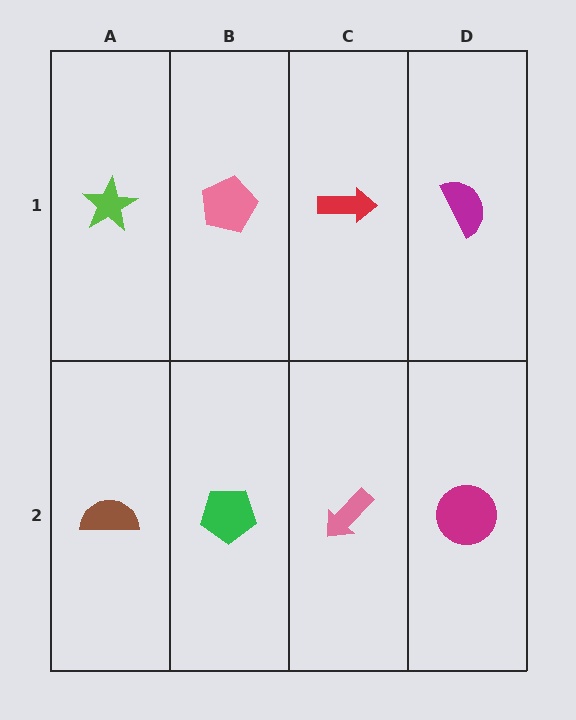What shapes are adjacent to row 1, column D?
A magenta circle (row 2, column D), a red arrow (row 1, column C).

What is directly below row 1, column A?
A brown semicircle.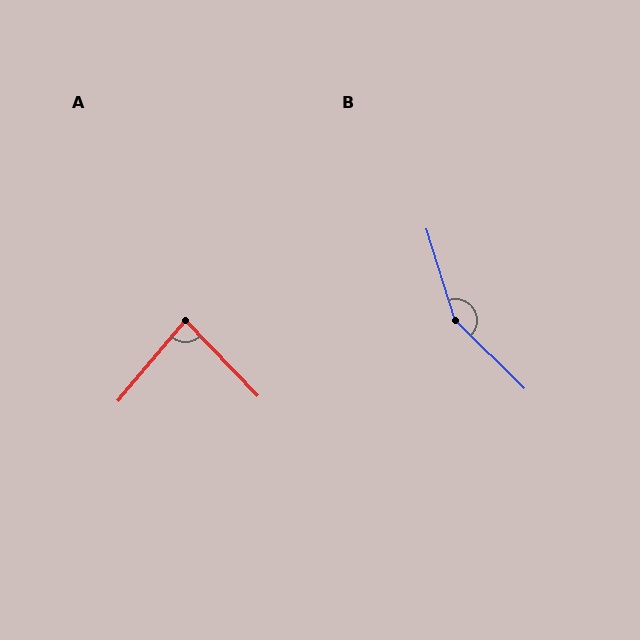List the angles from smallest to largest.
A (83°), B (152°).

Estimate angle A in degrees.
Approximately 83 degrees.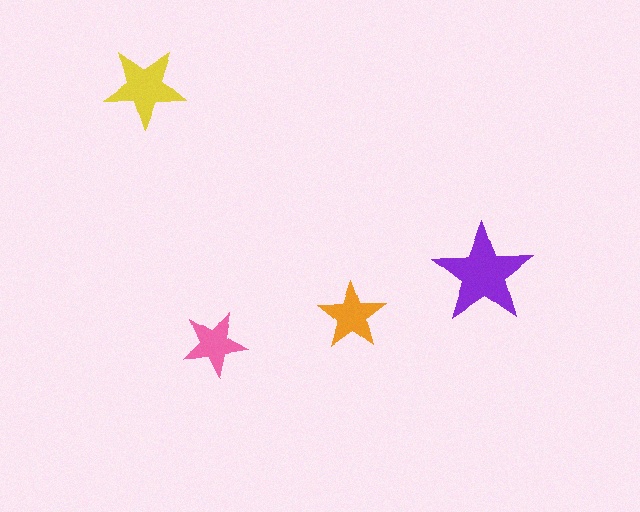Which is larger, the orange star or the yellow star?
The yellow one.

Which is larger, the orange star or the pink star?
The orange one.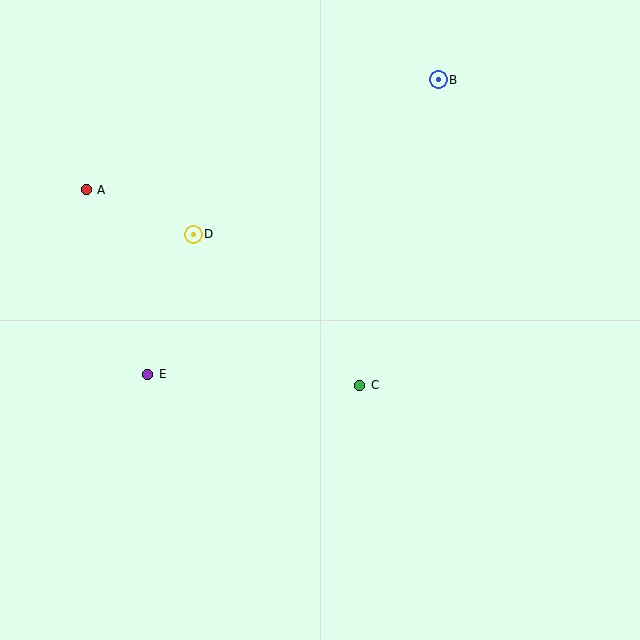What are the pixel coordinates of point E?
Point E is at (148, 374).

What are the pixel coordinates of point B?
Point B is at (438, 80).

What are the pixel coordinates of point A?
Point A is at (86, 190).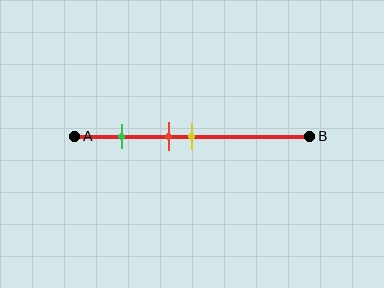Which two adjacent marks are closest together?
The red and yellow marks are the closest adjacent pair.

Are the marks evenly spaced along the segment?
No, the marks are not evenly spaced.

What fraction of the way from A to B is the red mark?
The red mark is approximately 40% (0.4) of the way from A to B.